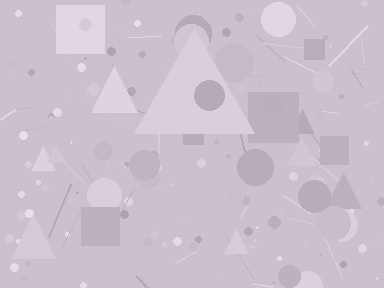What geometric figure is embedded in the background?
A triangle is embedded in the background.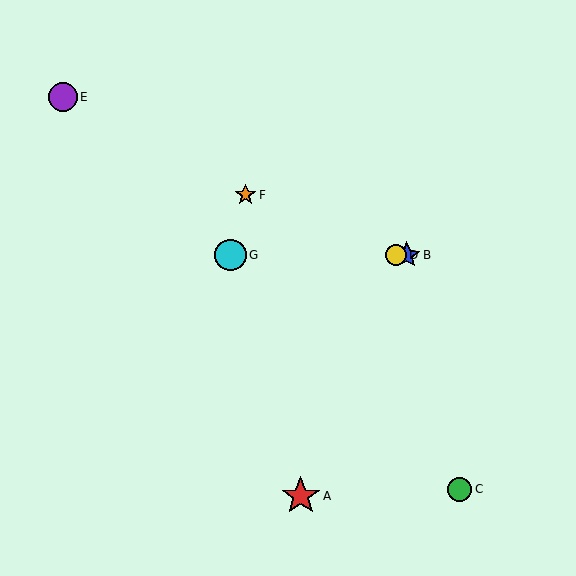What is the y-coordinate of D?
Object D is at y≈255.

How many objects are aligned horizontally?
3 objects (B, D, G) are aligned horizontally.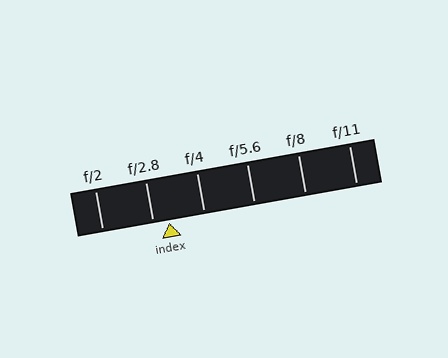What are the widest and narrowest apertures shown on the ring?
The widest aperture shown is f/2 and the narrowest is f/11.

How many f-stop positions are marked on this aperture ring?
There are 6 f-stop positions marked.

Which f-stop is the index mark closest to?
The index mark is closest to f/2.8.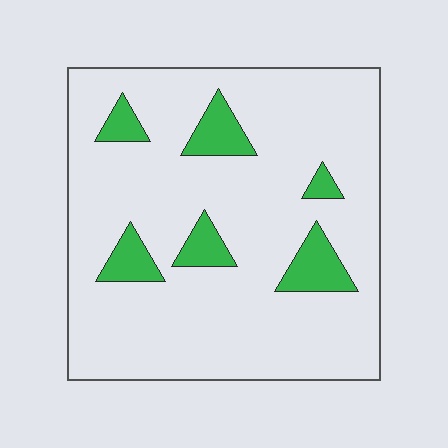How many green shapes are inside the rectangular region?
6.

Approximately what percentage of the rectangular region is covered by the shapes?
Approximately 10%.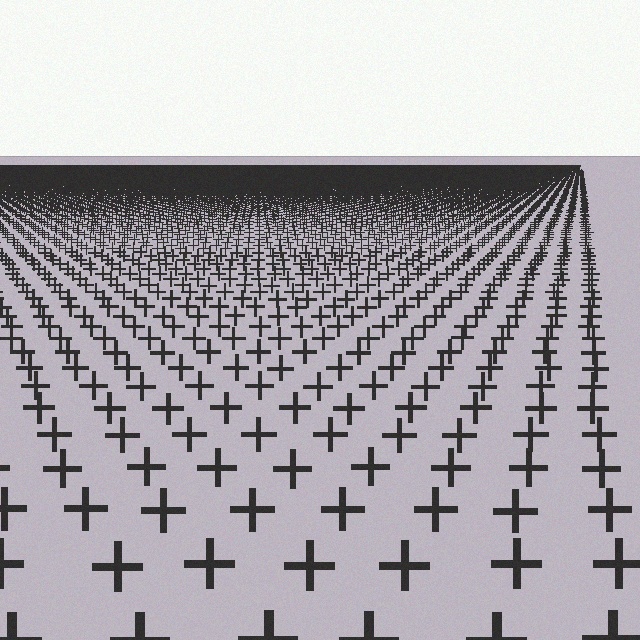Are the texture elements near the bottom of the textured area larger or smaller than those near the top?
Larger. Near the bottom, elements are closer to the viewer and appear at a bigger on-screen size.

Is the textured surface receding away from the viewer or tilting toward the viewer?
The surface is receding away from the viewer. Texture elements get smaller and denser toward the top.